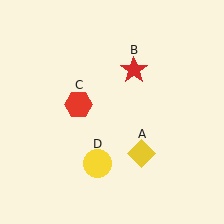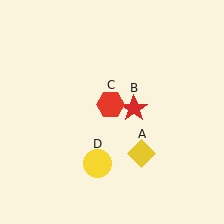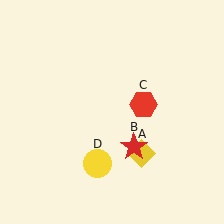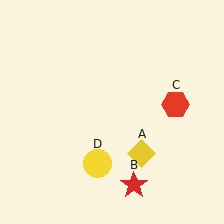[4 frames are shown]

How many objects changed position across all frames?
2 objects changed position: red star (object B), red hexagon (object C).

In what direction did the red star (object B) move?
The red star (object B) moved down.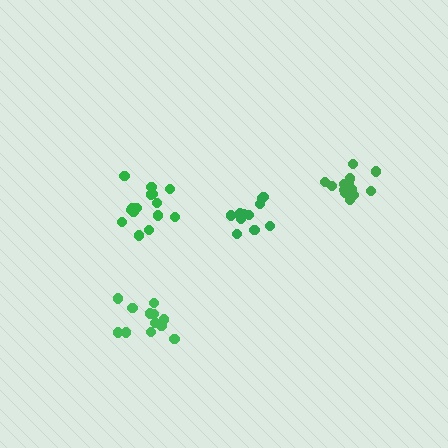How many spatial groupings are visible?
There are 4 spatial groupings.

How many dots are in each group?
Group 1: 15 dots, Group 2: 14 dots, Group 3: 11 dots, Group 4: 12 dots (52 total).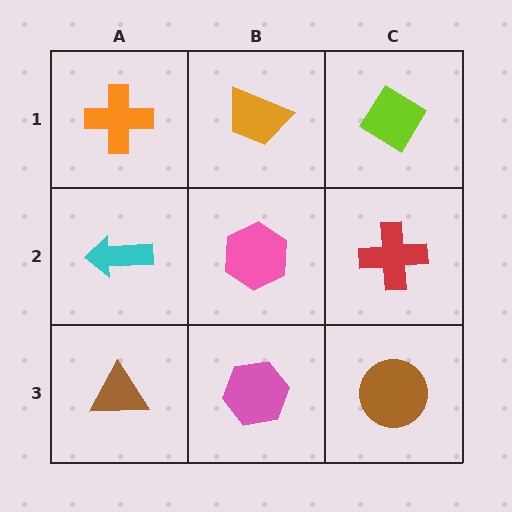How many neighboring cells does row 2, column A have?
3.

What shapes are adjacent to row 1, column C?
A red cross (row 2, column C), an orange trapezoid (row 1, column B).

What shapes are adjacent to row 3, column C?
A red cross (row 2, column C), a pink hexagon (row 3, column B).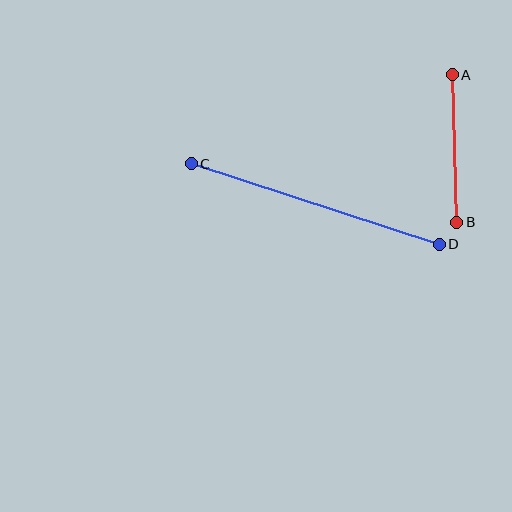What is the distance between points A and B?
The distance is approximately 147 pixels.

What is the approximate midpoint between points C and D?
The midpoint is at approximately (315, 204) pixels.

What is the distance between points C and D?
The distance is approximately 261 pixels.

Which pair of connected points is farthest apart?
Points C and D are farthest apart.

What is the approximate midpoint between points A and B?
The midpoint is at approximately (454, 148) pixels.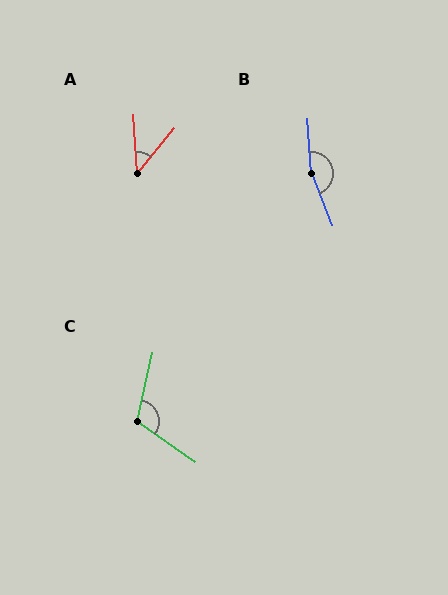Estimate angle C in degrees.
Approximately 112 degrees.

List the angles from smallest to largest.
A (42°), C (112°), B (162°).